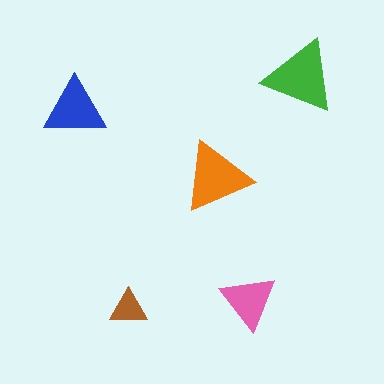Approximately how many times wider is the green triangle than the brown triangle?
About 2 times wider.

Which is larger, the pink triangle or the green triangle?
The green one.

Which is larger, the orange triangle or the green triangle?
The green one.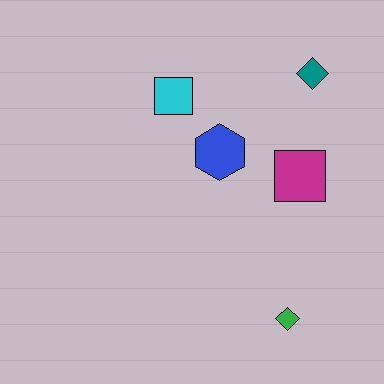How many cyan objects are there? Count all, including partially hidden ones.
There is 1 cyan object.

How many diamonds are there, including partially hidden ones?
There are 2 diamonds.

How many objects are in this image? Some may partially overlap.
There are 5 objects.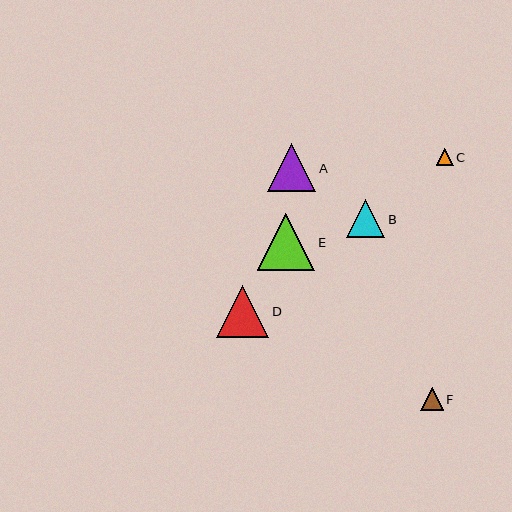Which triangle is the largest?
Triangle E is the largest with a size of approximately 58 pixels.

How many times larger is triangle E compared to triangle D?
Triangle E is approximately 1.1 times the size of triangle D.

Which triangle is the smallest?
Triangle C is the smallest with a size of approximately 17 pixels.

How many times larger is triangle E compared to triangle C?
Triangle E is approximately 3.4 times the size of triangle C.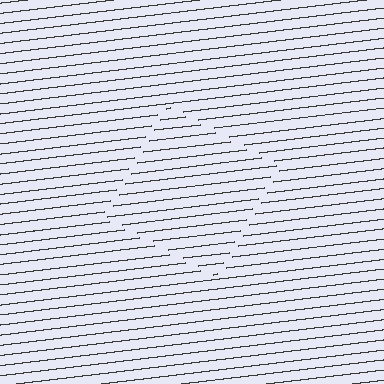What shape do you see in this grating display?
An illusory square. The interior of the shape contains the same grating, shifted by half a period — the contour is defined by the phase discontinuity where line-ends from the inner and outer gratings abut.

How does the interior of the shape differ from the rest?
The interior of the shape contains the same grating, shifted by half a period — the contour is defined by the phase discontinuity where line-ends from the inner and outer gratings abut.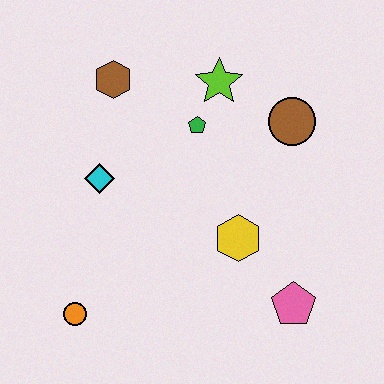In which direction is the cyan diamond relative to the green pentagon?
The cyan diamond is to the left of the green pentagon.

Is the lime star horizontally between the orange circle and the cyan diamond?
No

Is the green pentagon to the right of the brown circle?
No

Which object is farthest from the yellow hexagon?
The brown hexagon is farthest from the yellow hexagon.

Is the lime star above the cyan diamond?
Yes